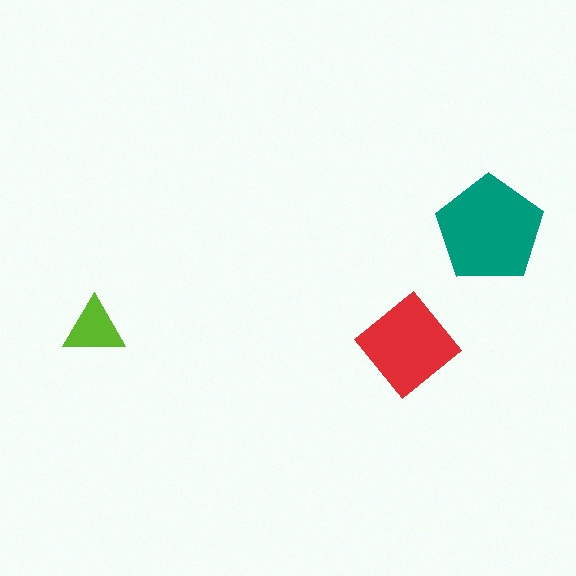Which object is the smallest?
The lime triangle.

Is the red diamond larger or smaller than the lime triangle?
Larger.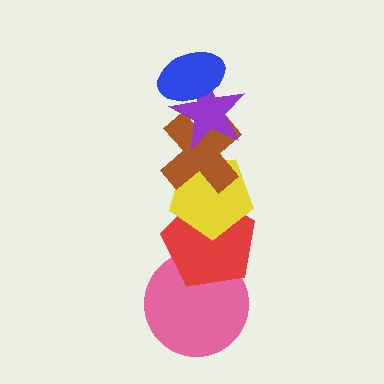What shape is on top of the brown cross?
The purple star is on top of the brown cross.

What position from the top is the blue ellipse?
The blue ellipse is 1st from the top.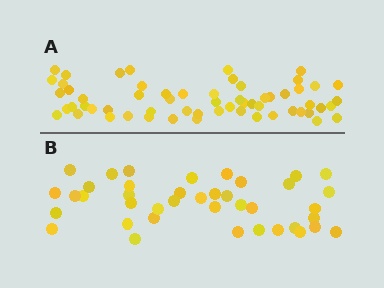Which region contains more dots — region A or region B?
Region A (the top region) has more dots.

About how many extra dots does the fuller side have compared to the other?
Region A has approximately 20 more dots than region B.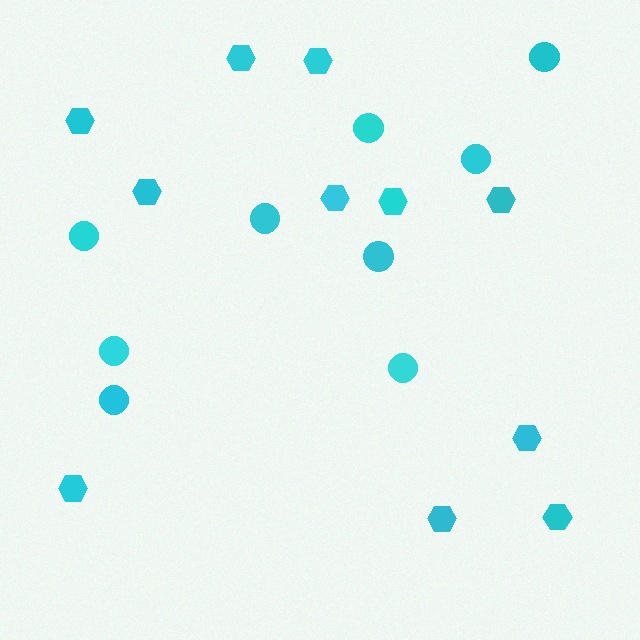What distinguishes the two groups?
There are 2 groups: one group of hexagons (11) and one group of circles (9).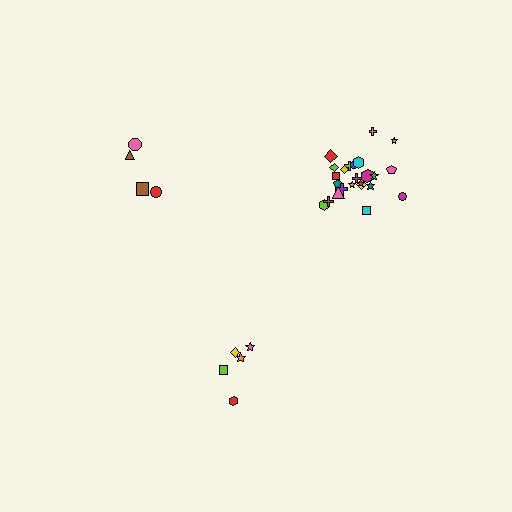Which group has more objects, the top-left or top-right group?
The top-right group.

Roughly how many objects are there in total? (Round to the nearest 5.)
Roughly 35 objects in total.